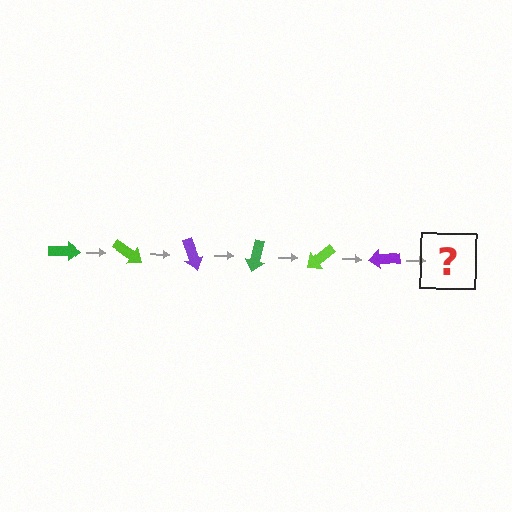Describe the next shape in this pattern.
It should be a green arrow, rotated 210 degrees from the start.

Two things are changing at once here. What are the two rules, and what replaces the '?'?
The two rules are that it rotates 35 degrees each step and the color cycles through green, lime, and purple. The '?' should be a green arrow, rotated 210 degrees from the start.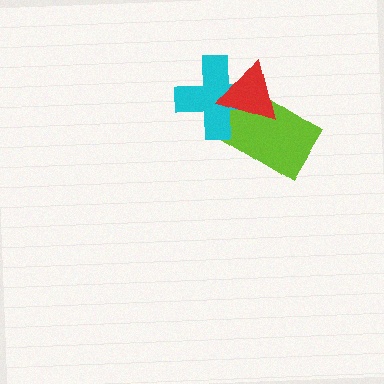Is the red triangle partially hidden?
No, no other shape covers it.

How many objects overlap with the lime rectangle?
2 objects overlap with the lime rectangle.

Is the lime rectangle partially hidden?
Yes, it is partially covered by another shape.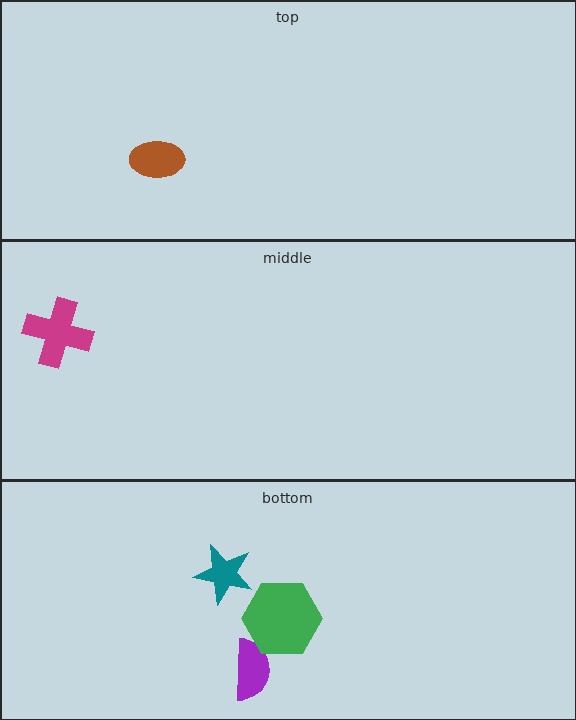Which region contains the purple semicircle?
The bottom region.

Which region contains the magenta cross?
The middle region.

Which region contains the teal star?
The bottom region.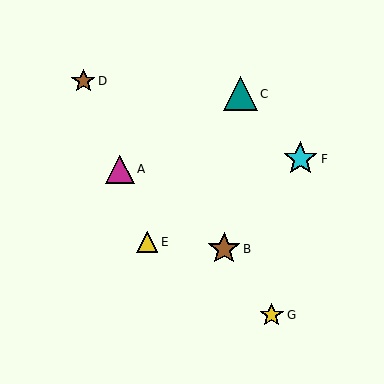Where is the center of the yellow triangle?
The center of the yellow triangle is at (147, 242).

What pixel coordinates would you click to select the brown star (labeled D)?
Click at (83, 81) to select the brown star D.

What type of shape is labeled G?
Shape G is a yellow star.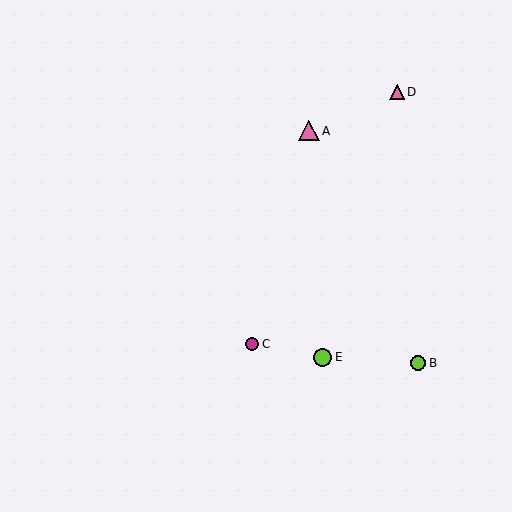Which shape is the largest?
The pink triangle (labeled A) is the largest.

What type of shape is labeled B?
Shape B is a lime circle.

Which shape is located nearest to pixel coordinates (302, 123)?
The pink triangle (labeled A) at (309, 131) is nearest to that location.